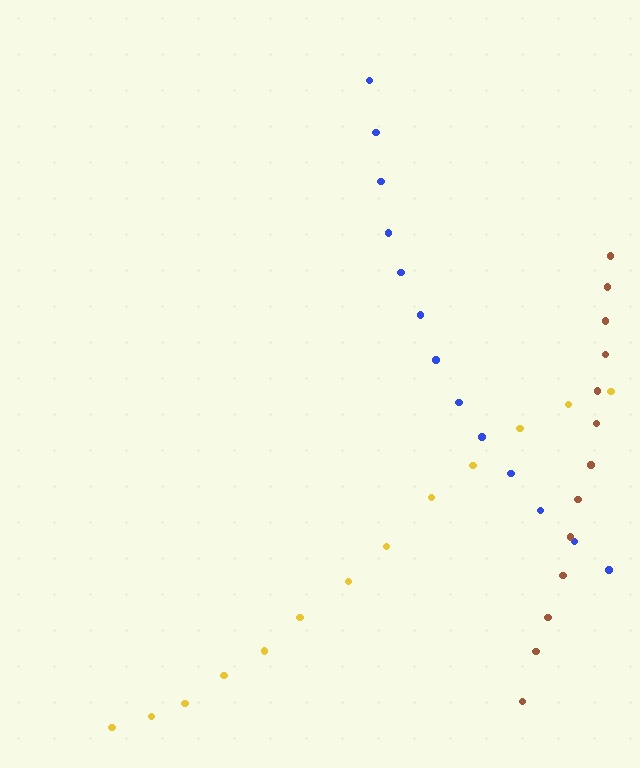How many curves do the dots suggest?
There are 3 distinct paths.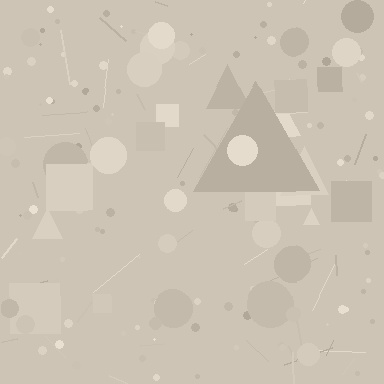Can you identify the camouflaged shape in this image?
The camouflaged shape is a triangle.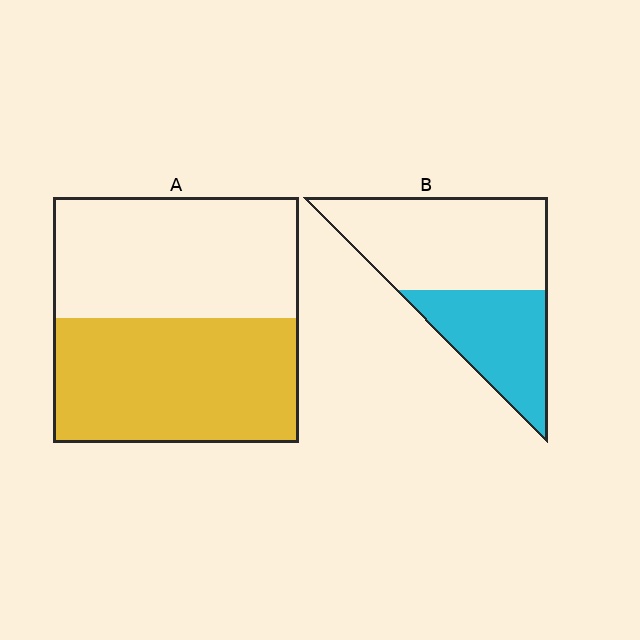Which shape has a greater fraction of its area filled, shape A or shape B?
Shape A.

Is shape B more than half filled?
No.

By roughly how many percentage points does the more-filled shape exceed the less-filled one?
By roughly 10 percentage points (A over B).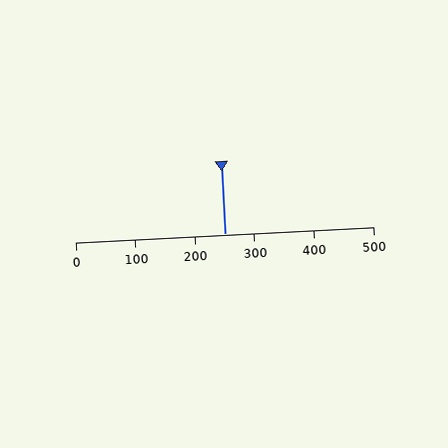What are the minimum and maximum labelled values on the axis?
The axis runs from 0 to 500.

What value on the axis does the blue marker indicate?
The marker indicates approximately 250.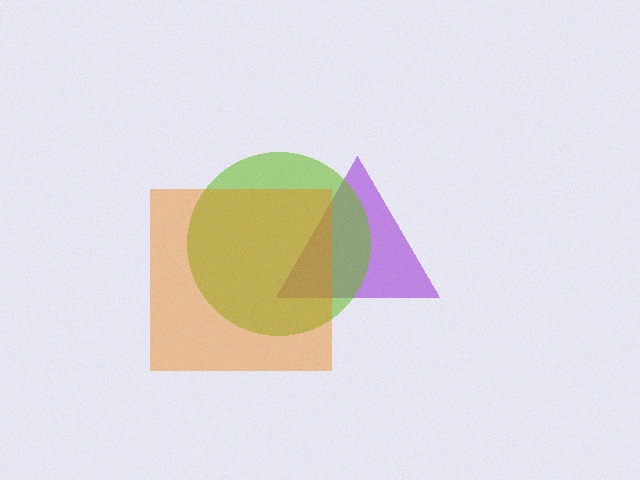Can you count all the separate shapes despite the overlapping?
Yes, there are 3 separate shapes.